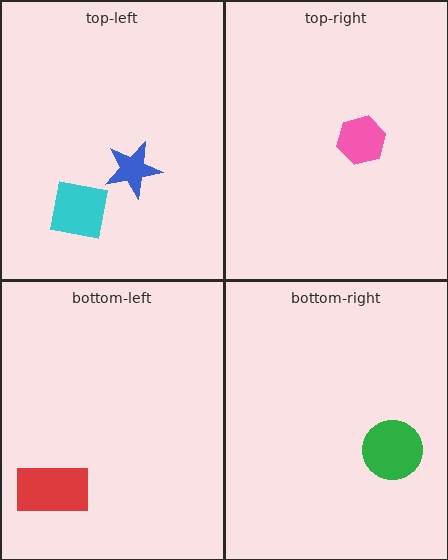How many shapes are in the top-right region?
1.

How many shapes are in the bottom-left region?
1.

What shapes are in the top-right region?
The pink hexagon.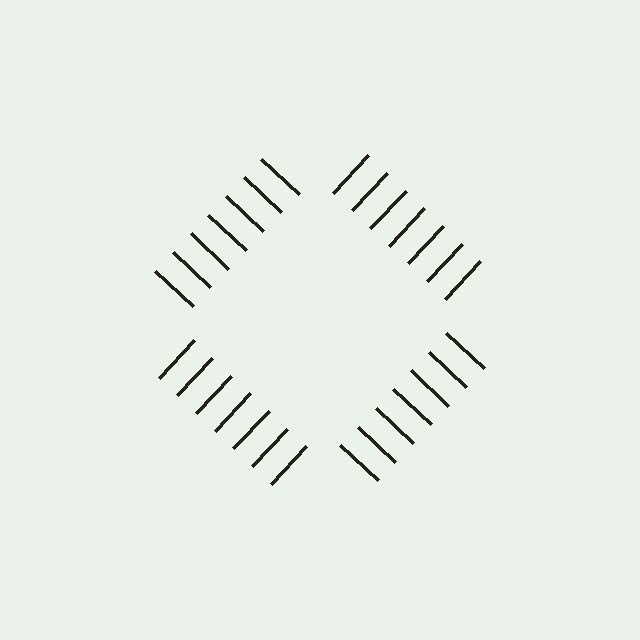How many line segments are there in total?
28 — 7 along each of the 4 edges.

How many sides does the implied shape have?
4 sides — the line-ends trace a square.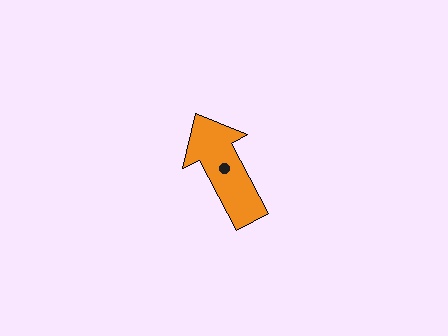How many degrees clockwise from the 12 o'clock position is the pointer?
Approximately 332 degrees.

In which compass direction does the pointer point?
Northwest.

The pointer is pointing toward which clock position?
Roughly 11 o'clock.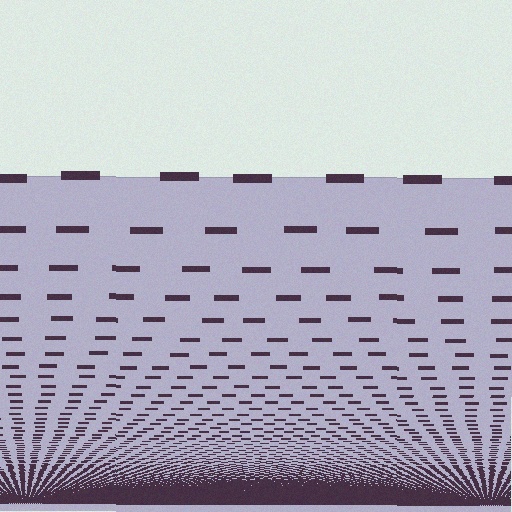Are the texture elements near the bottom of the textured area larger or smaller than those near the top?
Smaller. The gradient is inverted — elements near the bottom are smaller and denser.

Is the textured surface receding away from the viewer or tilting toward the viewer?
The surface appears to tilt toward the viewer. Texture elements get larger and sparser toward the top.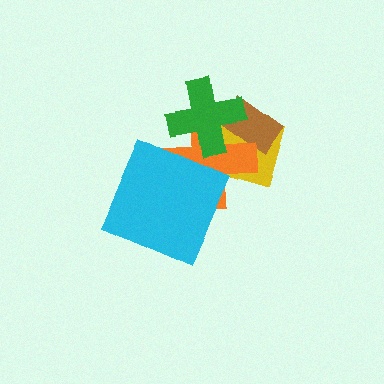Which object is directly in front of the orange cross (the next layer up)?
The green cross is directly in front of the orange cross.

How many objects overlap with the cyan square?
1 object overlaps with the cyan square.